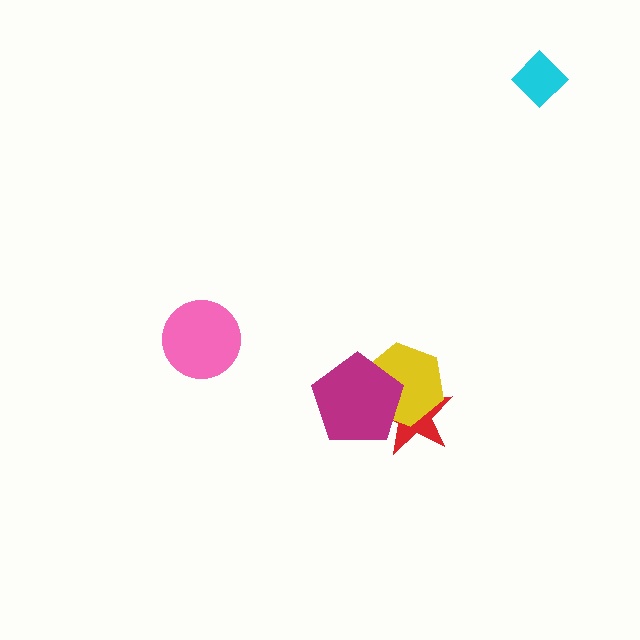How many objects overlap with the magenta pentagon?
2 objects overlap with the magenta pentagon.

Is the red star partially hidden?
Yes, it is partially covered by another shape.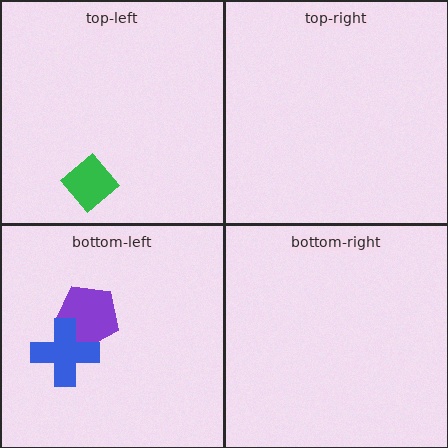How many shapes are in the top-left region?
1.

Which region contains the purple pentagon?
The bottom-left region.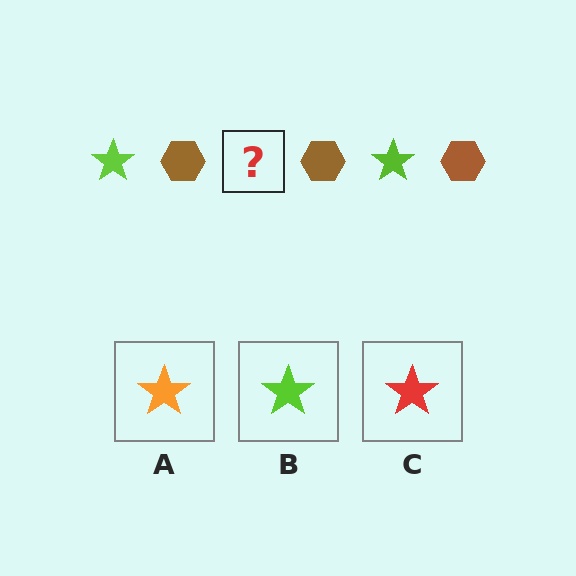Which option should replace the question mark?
Option B.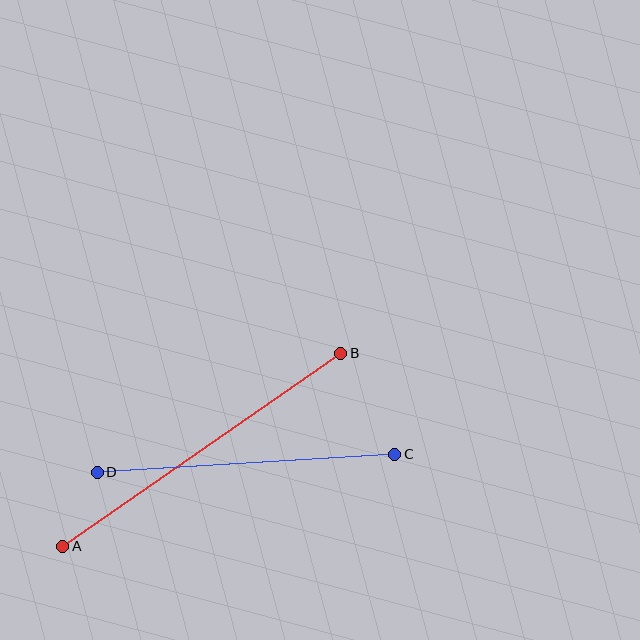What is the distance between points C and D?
The distance is approximately 298 pixels.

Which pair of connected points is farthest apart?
Points A and B are farthest apart.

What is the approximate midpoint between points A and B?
The midpoint is at approximately (202, 450) pixels.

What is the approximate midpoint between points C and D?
The midpoint is at approximately (246, 463) pixels.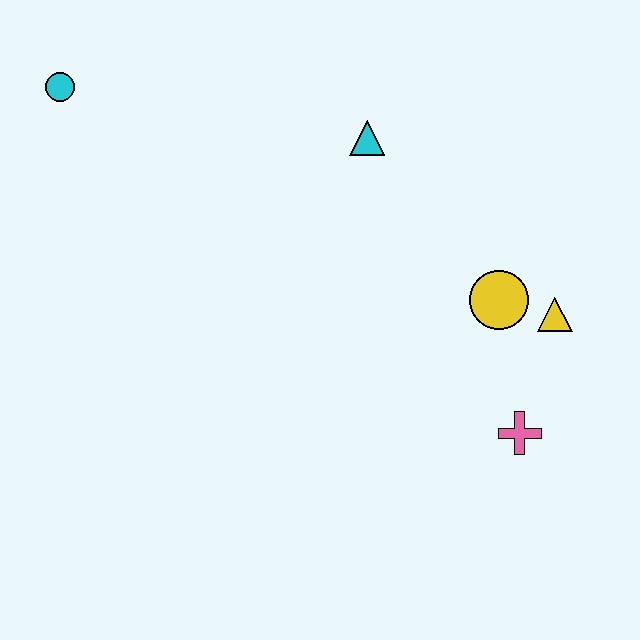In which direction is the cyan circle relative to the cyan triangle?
The cyan circle is to the left of the cyan triangle.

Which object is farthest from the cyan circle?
The pink cross is farthest from the cyan circle.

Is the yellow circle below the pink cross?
No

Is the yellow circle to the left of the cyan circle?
No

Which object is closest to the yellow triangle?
The yellow circle is closest to the yellow triangle.